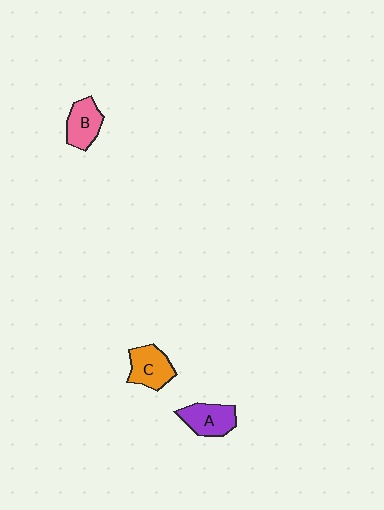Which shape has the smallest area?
Shape B (pink).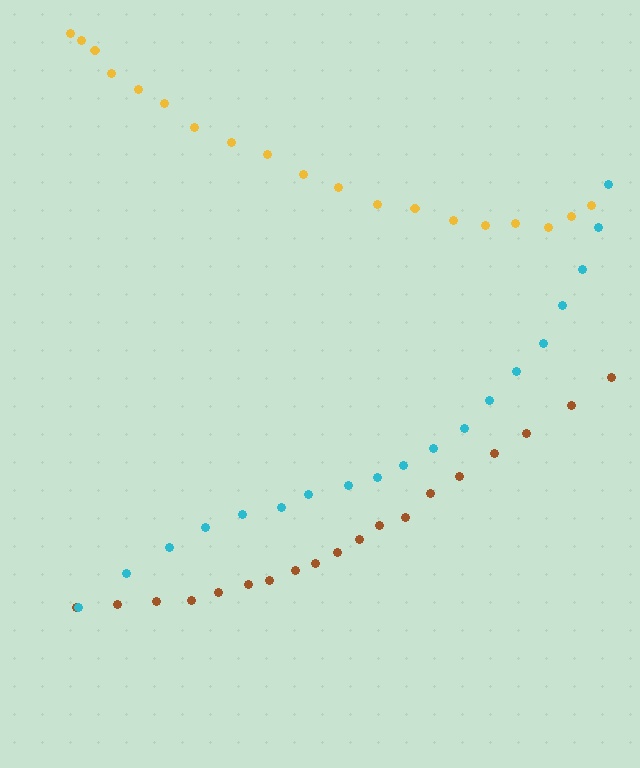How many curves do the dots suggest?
There are 3 distinct paths.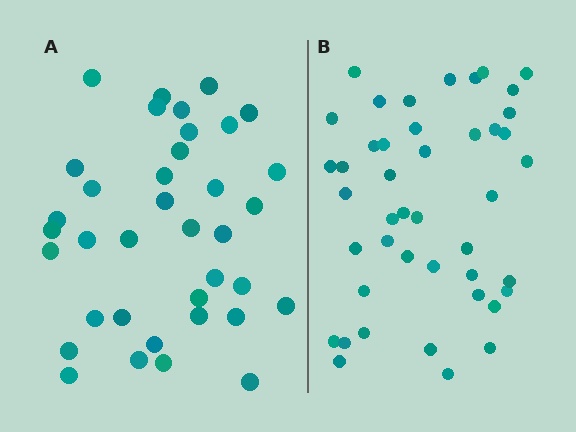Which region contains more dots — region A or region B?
Region B (the right region) has more dots.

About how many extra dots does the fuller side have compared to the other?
Region B has roughly 8 or so more dots than region A.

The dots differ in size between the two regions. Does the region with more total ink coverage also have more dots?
No. Region A has more total ink coverage because its dots are larger, but region B actually contains more individual dots. Total area can be misleading — the number of items is what matters here.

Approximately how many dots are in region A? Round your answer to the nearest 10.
About 40 dots. (The exact count is 37, which rounds to 40.)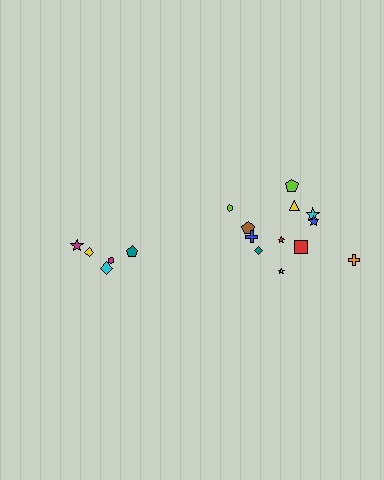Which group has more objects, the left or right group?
The right group.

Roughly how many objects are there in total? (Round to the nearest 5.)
Roughly 15 objects in total.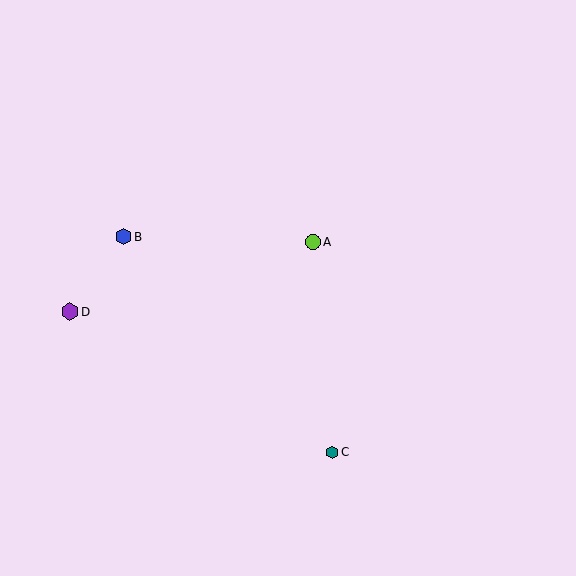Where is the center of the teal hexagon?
The center of the teal hexagon is at (332, 452).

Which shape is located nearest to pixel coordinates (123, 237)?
The blue hexagon (labeled B) at (123, 237) is nearest to that location.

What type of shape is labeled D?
Shape D is a purple hexagon.